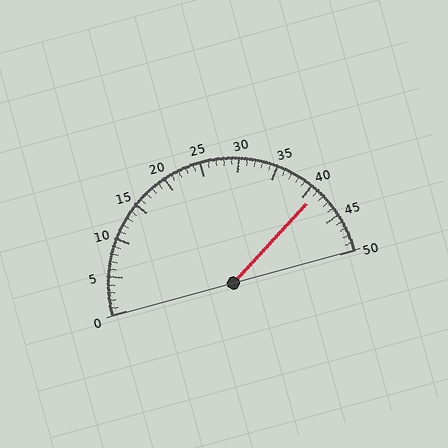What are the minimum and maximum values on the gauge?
The gauge ranges from 0 to 50.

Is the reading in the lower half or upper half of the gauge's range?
The reading is in the upper half of the range (0 to 50).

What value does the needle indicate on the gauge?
The needle indicates approximately 41.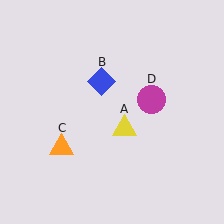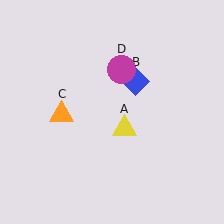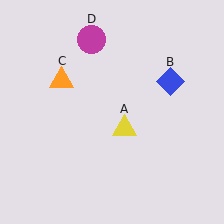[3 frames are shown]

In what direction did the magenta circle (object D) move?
The magenta circle (object D) moved up and to the left.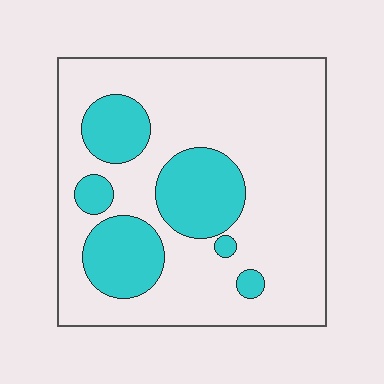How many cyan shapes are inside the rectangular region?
6.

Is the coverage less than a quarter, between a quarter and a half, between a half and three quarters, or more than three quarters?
Between a quarter and a half.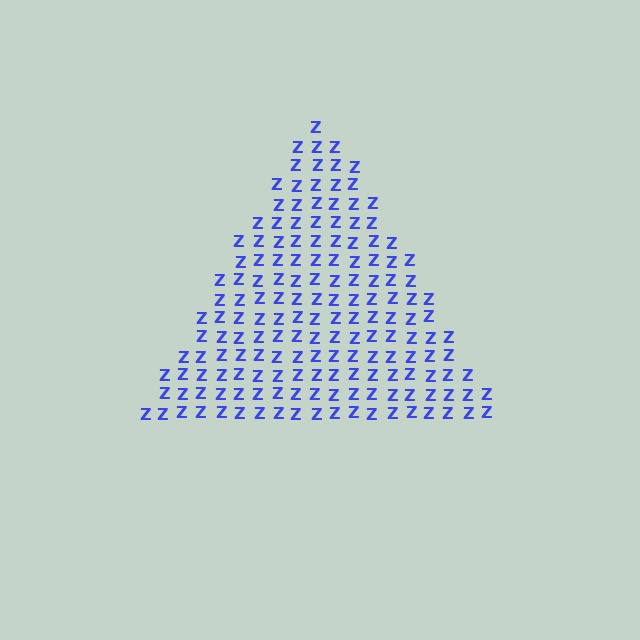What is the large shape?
The large shape is a triangle.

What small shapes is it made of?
It is made of small letter Z's.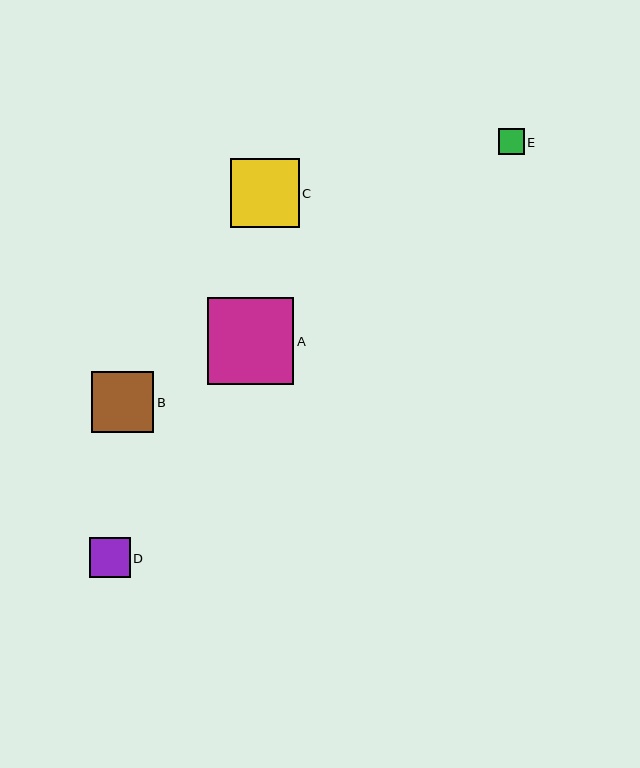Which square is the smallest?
Square E is the smallest with a size of approximately 26 pixels.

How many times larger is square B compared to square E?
Square B is approximately 2.4 times the size of square E.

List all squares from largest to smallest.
From largest to smallest: A, C, B, D, E.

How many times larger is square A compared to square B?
Square A is approximately 1.4 times the size of square B.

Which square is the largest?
Square A is the largest with a size of approximately 86 pixels.